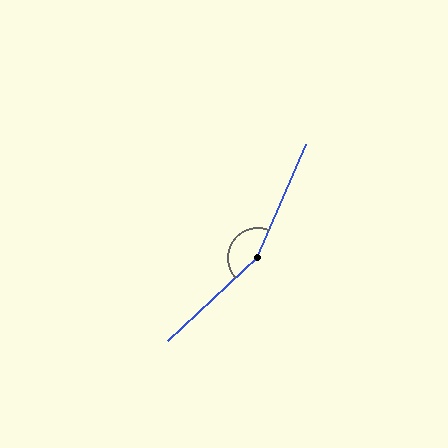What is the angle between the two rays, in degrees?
Approximately 156 degrees.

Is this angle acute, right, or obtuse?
It is obtuse.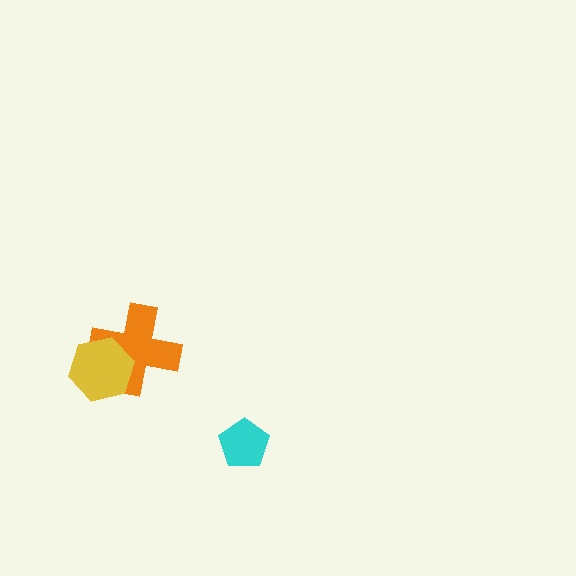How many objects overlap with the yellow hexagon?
1 object overlaps with the yellow hexagon.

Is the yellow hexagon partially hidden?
No, no other shape covers it.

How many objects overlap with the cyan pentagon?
0 objects overlap with the cyan pentagon.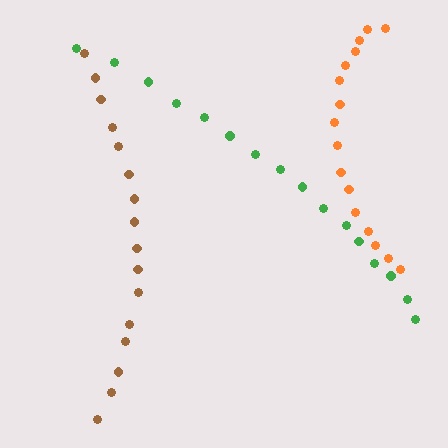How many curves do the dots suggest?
There are 3 distinct paths.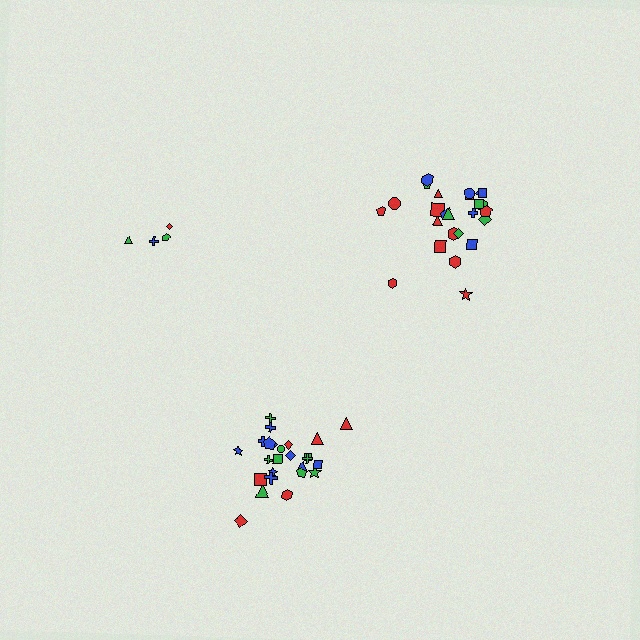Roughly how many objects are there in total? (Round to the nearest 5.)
Roughly 55 objects in total.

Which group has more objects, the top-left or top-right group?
The top-right group.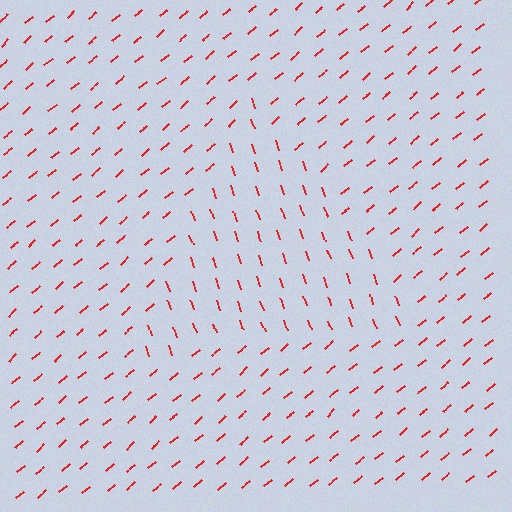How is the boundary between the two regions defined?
The boundary is defined purely by a change in line orientation (approximately 69 degrees difference). All lines are the same color and thickness.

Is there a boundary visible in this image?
Yes, there is a texture boundary formed by a change in line orientation.